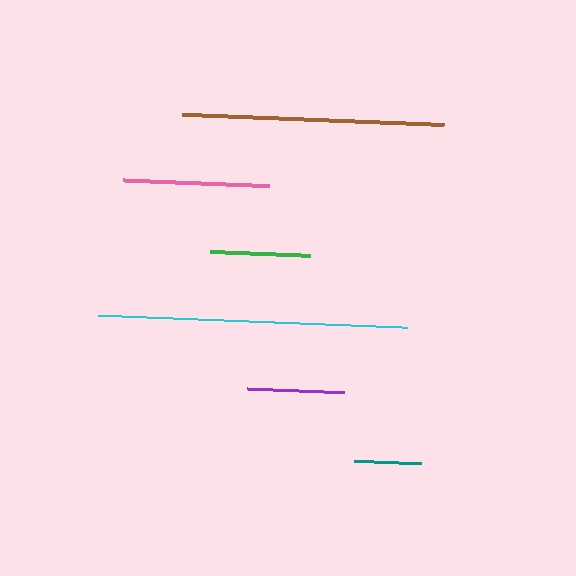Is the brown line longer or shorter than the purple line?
The brown line is longer than the purple line.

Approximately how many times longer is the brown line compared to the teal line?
The brown line is approximately 3.9 times the length of the teal line.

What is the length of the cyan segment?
The cyan segment is approximately 309 pixels long.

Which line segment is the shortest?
The teal line is the shortest at approximately 68 pixels.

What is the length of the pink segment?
The pink segment is approximately 145 pixels long.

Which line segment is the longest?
The cyan line is the longest at approximately 309 pixels.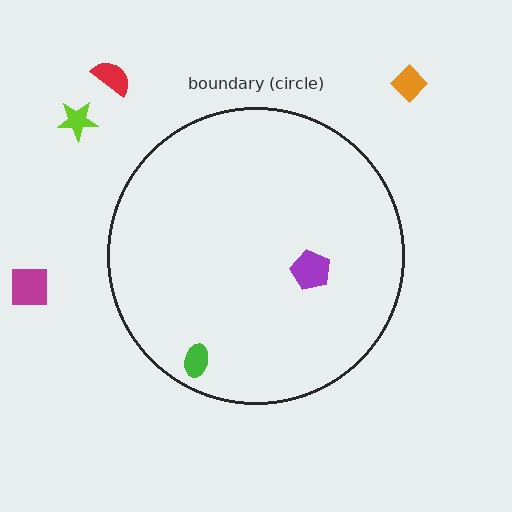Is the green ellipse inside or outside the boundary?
Inside.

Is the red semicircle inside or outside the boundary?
Outside.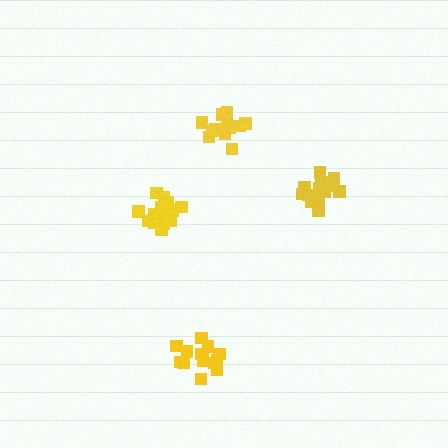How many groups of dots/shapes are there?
There are 4 groups.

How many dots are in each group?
Group 1: 14 dots, Group 2: 15 dots, Group 3: 18 dots, Group 4: 15 dots (62 total).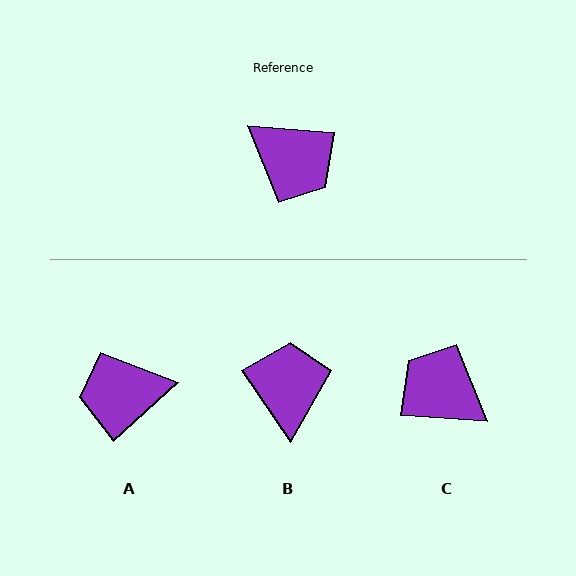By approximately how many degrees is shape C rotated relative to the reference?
Approximately 179 degrees clockwise.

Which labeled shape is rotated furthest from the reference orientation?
C, about 179 degrees away.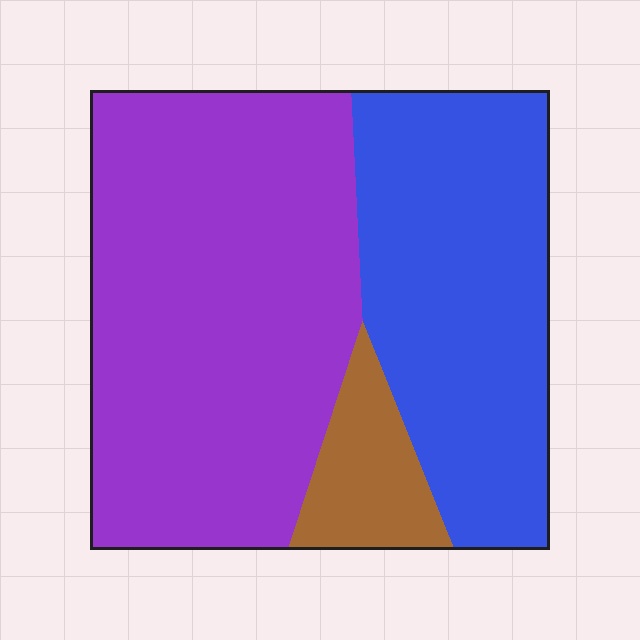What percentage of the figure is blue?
Blue takes up about three eighths (3/8) of the figure.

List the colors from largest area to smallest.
From largest to smallest: purple, blue, brown.